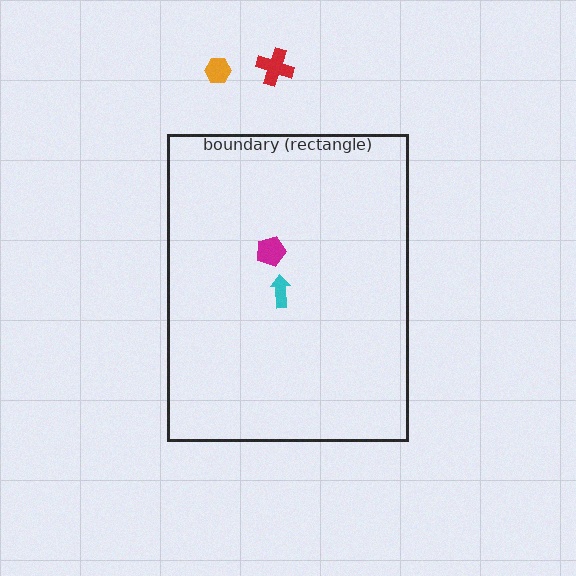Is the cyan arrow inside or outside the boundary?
Inside.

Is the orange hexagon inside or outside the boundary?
Outside.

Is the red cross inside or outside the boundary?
Outside.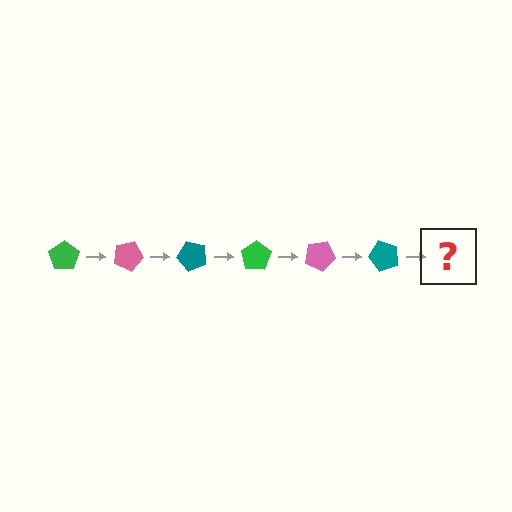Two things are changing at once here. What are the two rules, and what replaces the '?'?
The two rules are that it rotates 25 degrees each step and the color cycles through green, pink, and teal. The '?' should be a green pentagon, rotated 150 degrees from the start.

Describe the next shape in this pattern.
It should be a green pentagon, rotated 150 degrees from the start.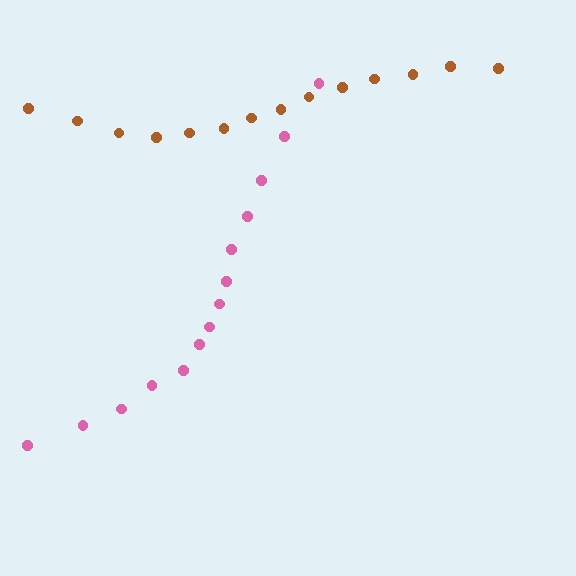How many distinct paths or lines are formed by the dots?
There are 2 distinct paths.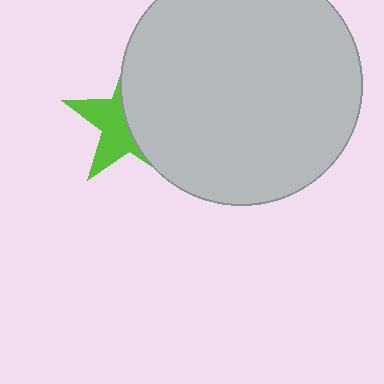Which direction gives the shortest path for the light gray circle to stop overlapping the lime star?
Moving right gives the shortest separation.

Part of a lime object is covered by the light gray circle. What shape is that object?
It is a star.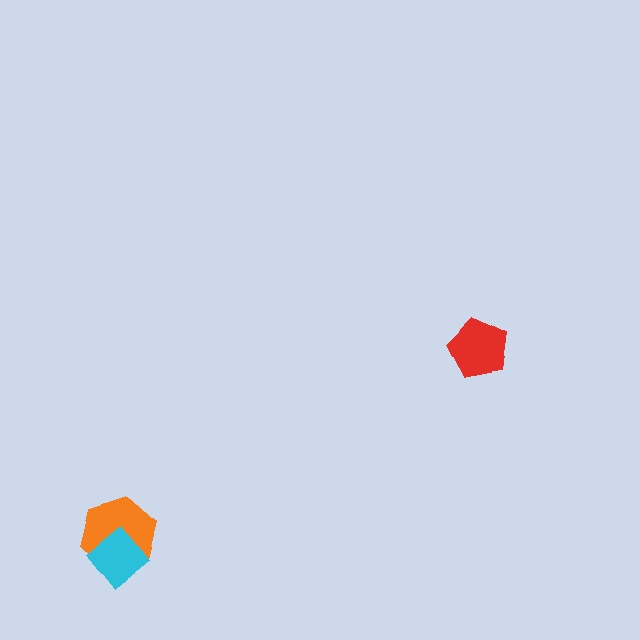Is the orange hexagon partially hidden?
Yes, it is partially covered by another shape.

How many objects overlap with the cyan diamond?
1 object overlaps with the cyan diamond.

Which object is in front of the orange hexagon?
The cyan diamond is in front of the orange hexagon.